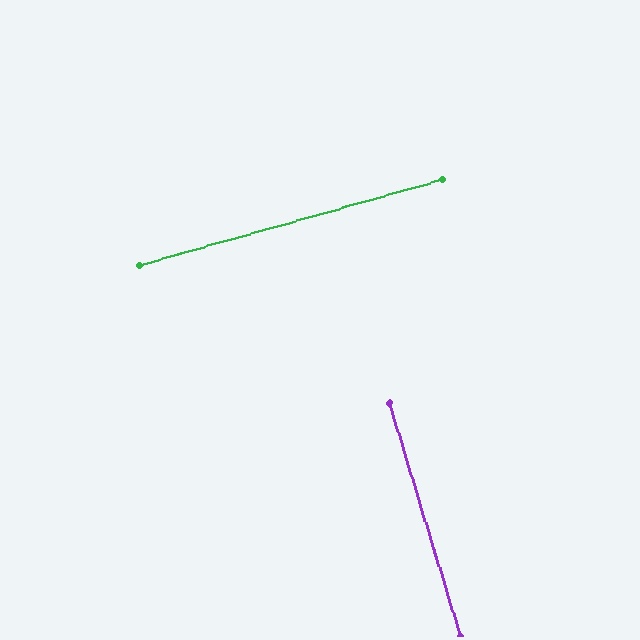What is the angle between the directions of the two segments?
Approximately 89 degrees.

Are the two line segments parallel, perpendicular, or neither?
Perpendicular — they meet at approximately 89°.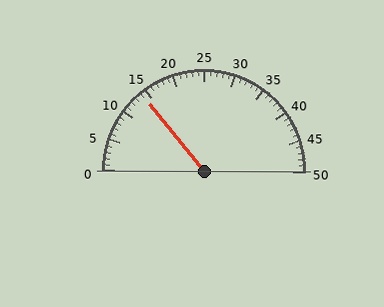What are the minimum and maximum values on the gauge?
The gauge ranges from 0 to 50.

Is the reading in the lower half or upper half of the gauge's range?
The reading is in the lower half of the range (0 to 50).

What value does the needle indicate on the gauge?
The needle indicates approximately 14.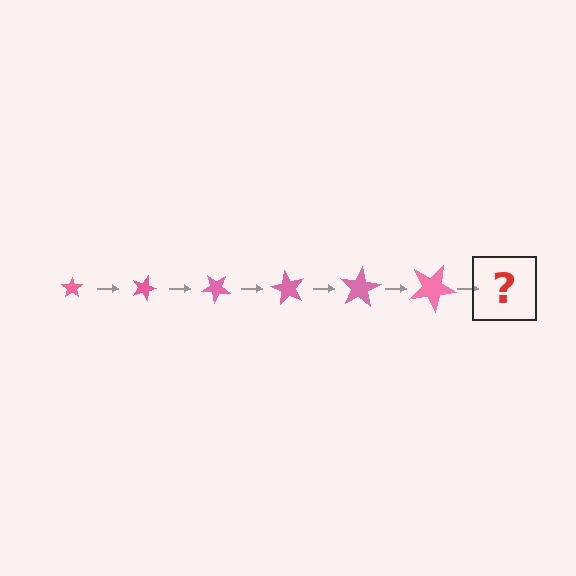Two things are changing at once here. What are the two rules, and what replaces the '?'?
The two rules are that the star grows larger each step and it rotates 20 degrees each step. The '?' should be a star, larger than the previous one and rotated 120 degrees from the start.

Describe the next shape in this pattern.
It should be a star, larger than the previous one and rotated 120 degrees from the start.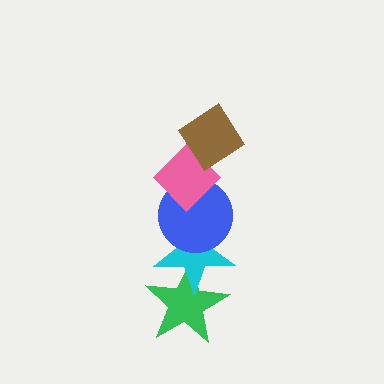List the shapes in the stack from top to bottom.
From top to bottom: the brown diamond, the pink diamond, the blue circle, the cyan star, the green star.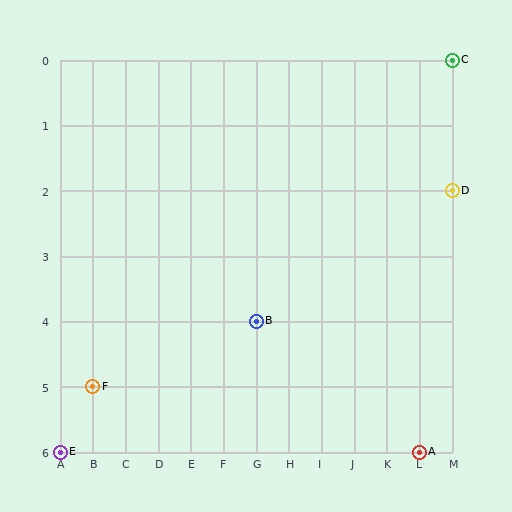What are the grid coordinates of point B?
Point B is at grid coordinates (G, 4).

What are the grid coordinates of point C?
Point C is at grid coordinates (M, 0).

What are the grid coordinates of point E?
Point E is at grid coordinates (A, 6).